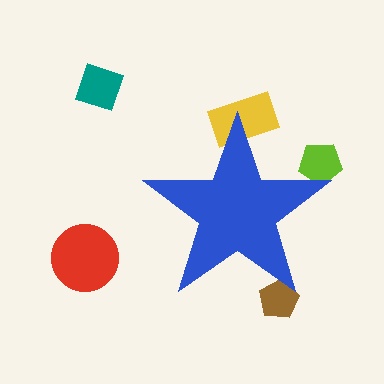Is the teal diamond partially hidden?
No, the teal diamond is fully visible.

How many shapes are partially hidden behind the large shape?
3 shapes are partially hidden.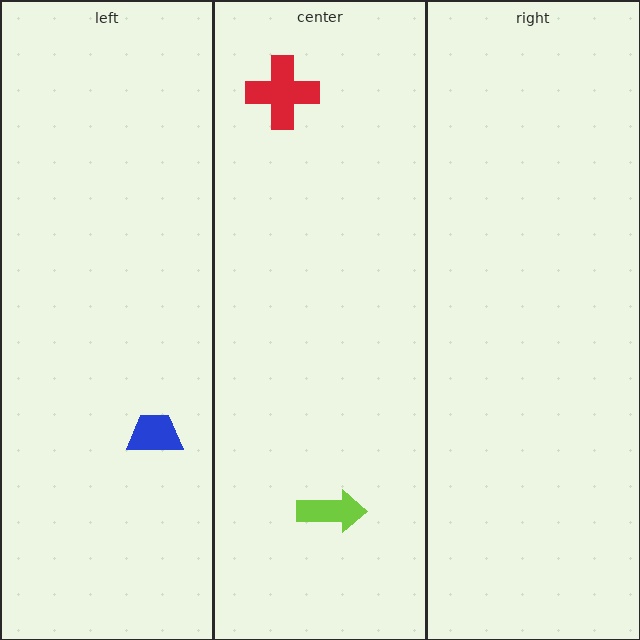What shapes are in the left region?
The blue trapezoid.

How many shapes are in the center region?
2.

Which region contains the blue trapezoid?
The left region.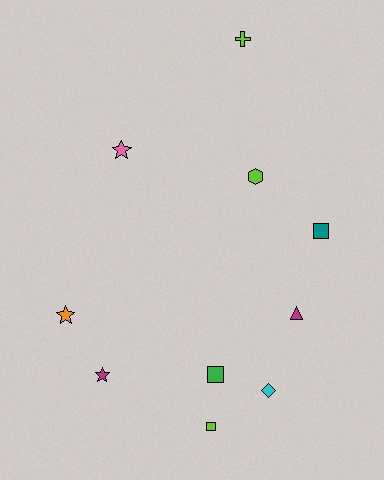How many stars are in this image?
There are 3 stars.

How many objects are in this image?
There are 10 objects.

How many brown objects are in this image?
There are no brown objects.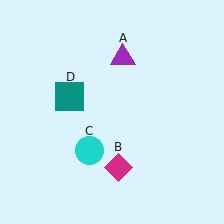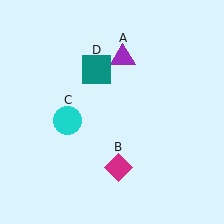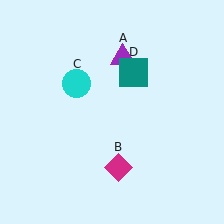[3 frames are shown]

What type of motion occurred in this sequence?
The cyan circle (object C), teal square (object D) rotated clockwise around the center of the scene.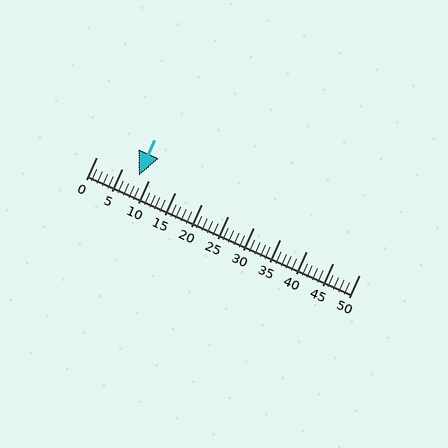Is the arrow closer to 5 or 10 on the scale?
The arrow is closer to 10.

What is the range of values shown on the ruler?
The ruler shows values from 0 to 50.